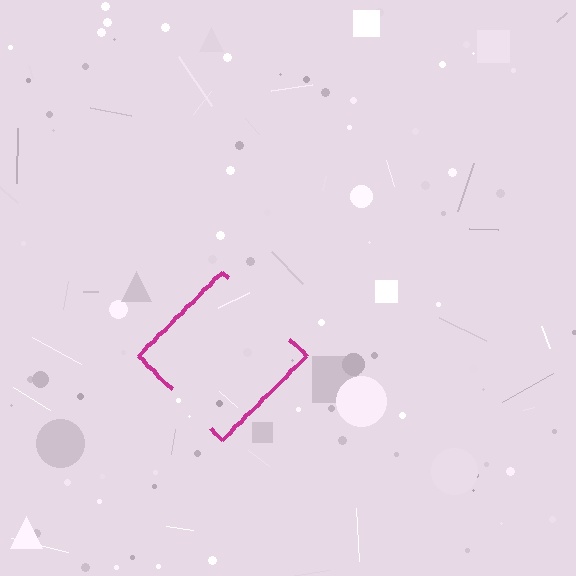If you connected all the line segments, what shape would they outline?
They would outline a diamond.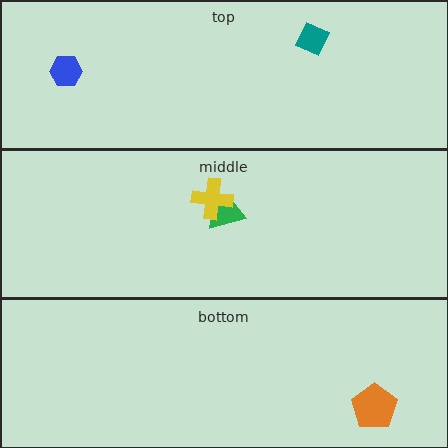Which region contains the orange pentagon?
The bottom region.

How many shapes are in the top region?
2.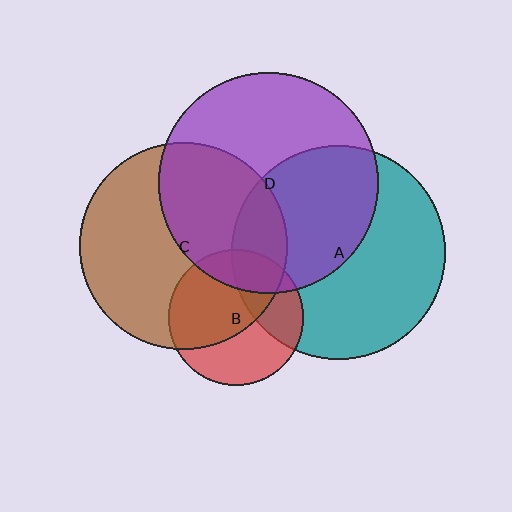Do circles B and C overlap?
Yes.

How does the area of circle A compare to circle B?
Approximately 2.5 times.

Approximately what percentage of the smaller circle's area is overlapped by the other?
Approximately 55%.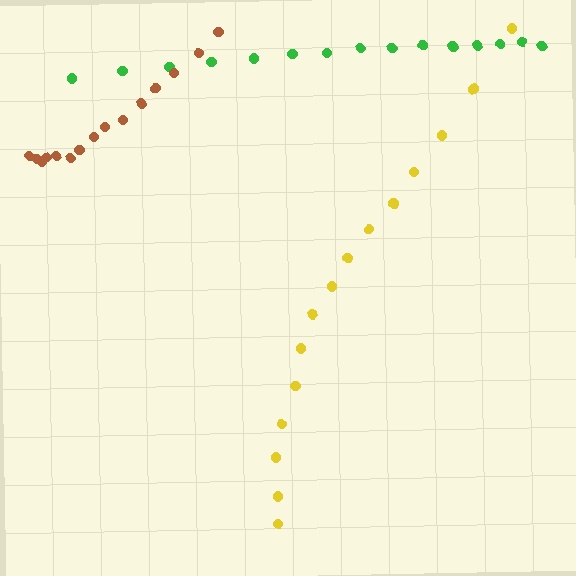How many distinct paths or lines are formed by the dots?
There are 3 distinct paths.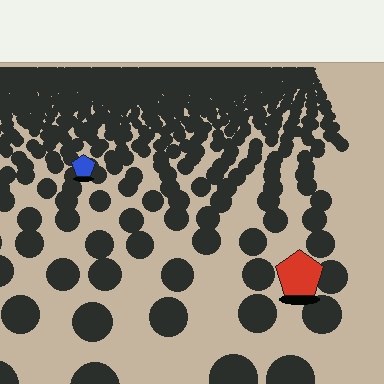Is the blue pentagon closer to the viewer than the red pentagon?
No. The red pentagon is closer — you can tell from the texture gradient: the ground texture is coarser near it.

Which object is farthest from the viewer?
The blue pentagon is farthest from the viewer. It appears smaller and the ground texture around it is denser.